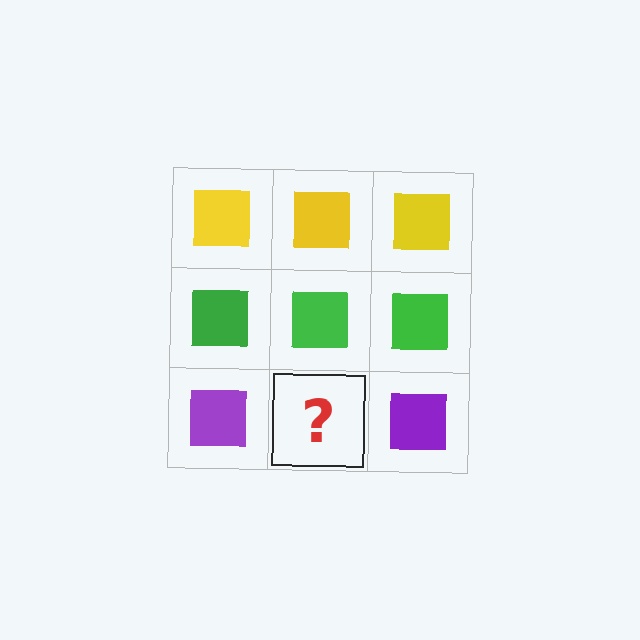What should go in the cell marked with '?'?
The missing cell should contain a purple square.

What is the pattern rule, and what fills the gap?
The rule is that each row has a consistent color. The gap should be filled with a purple square.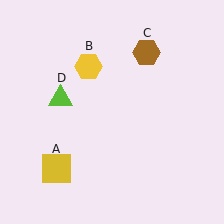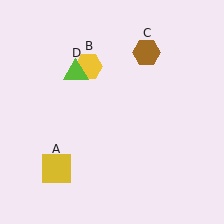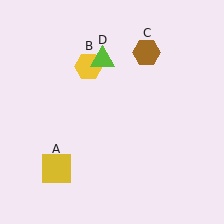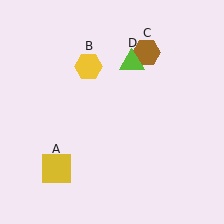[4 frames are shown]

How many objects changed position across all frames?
1 object changed position: lime triangle (object D).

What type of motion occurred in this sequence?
The lime triangle (object D) rotated clockwise around the center of the scene.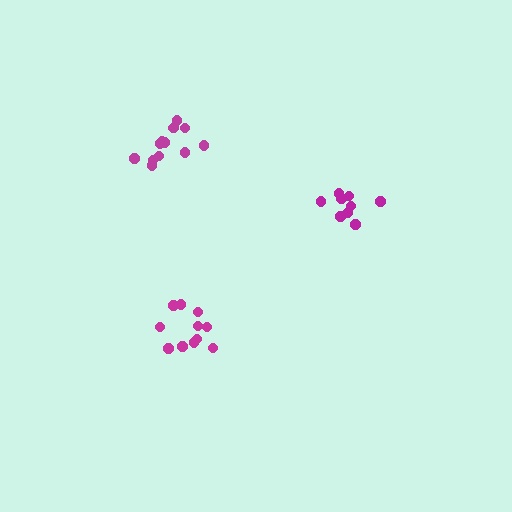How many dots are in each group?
Group 1: 11 dots, Group 2: 14 dots, Group 3: 9 dots (34 total).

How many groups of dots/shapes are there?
There are 3 groups.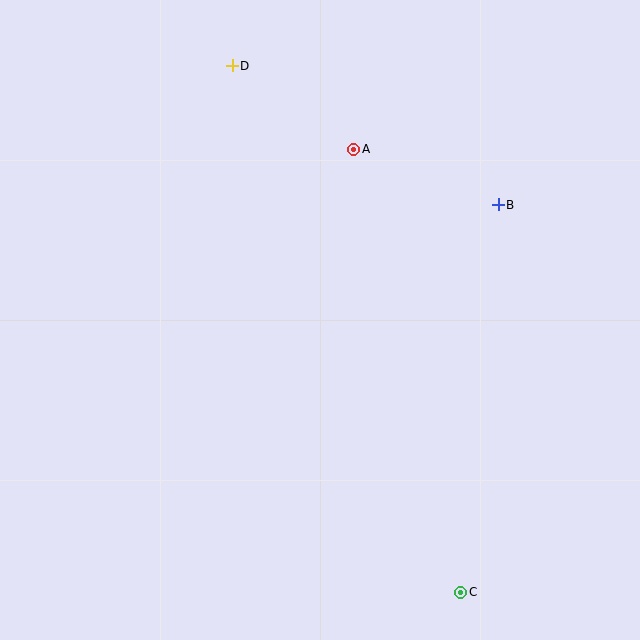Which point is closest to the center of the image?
Point A at (354, 149) is closest to the center.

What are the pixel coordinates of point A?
Point A is at (354, 149).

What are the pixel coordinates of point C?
Point C is at (461, 592).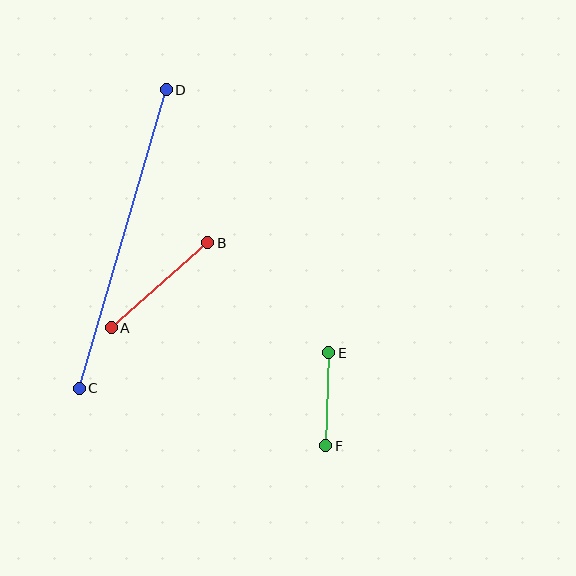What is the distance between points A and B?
The distance is approximately 128 pixels.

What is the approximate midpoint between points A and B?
The midpoint is at approximately (159, 285) pixels.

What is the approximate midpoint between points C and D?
The midpoint is at approximately (123, 239) pixels.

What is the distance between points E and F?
The distance is approximately 93 pixels.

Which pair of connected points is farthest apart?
Points C and D are farthest apart.